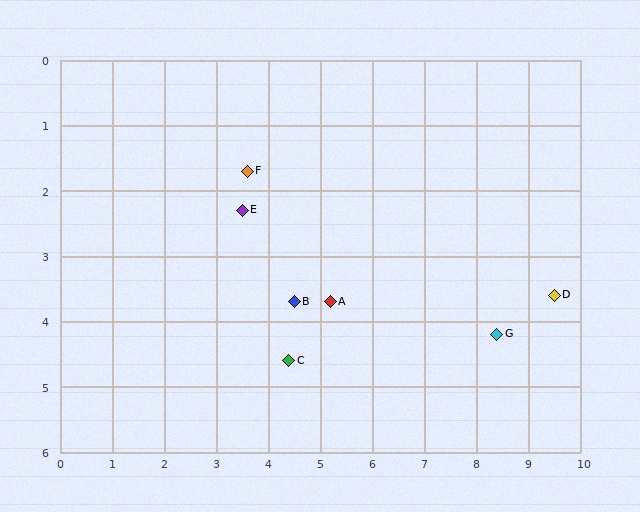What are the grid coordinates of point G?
Point G is at approximately (8.4, 4.2).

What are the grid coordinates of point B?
Point B is at approximately (4.5, 3.7).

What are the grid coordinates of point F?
Point F is at approximately (3.6, 1.7).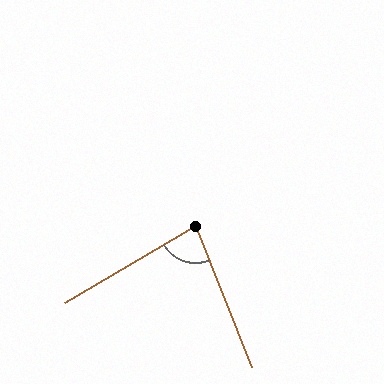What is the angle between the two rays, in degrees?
Approximately 81 degrees.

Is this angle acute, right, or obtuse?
It is acute.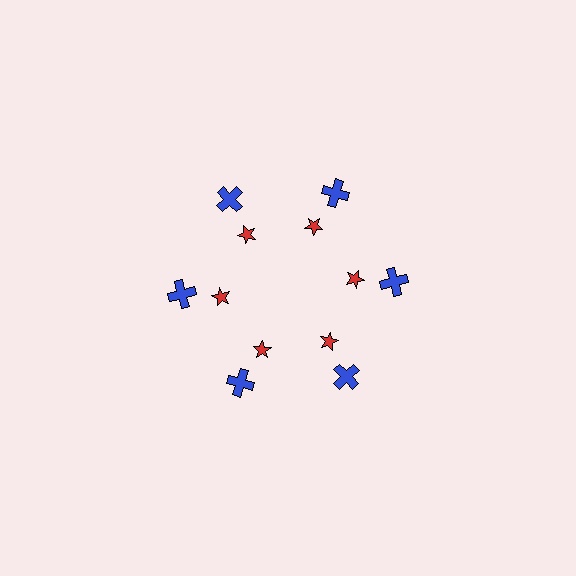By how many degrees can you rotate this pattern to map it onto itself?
The pattern maps onto itself every 60 degrees of rotation.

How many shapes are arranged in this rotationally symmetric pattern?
There are 12 shapes, arranged in 6 groups of 2.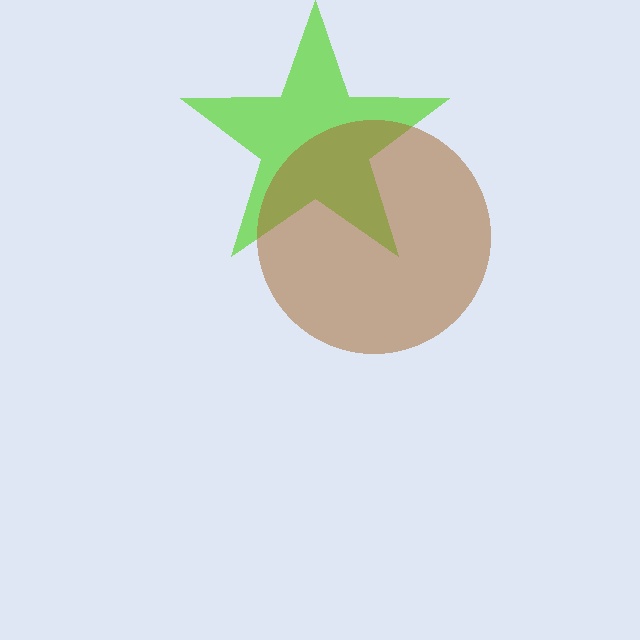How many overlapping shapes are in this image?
There are 2 overlapping shapes in the image.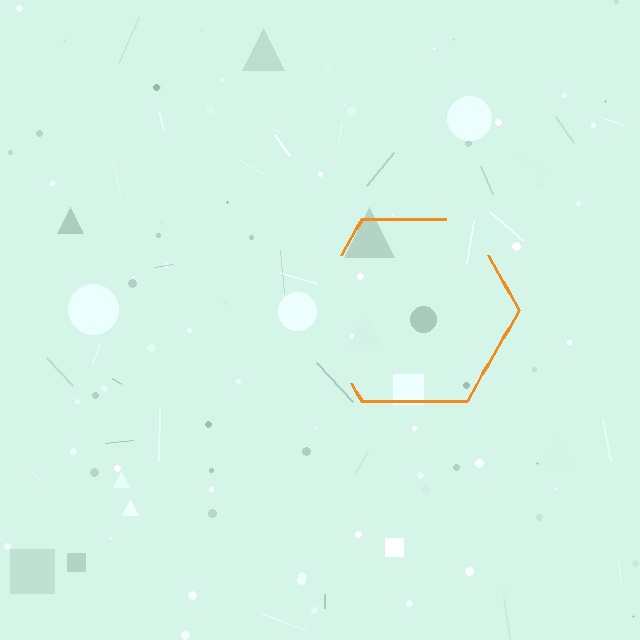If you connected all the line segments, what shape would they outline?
They would outline a hexagon.